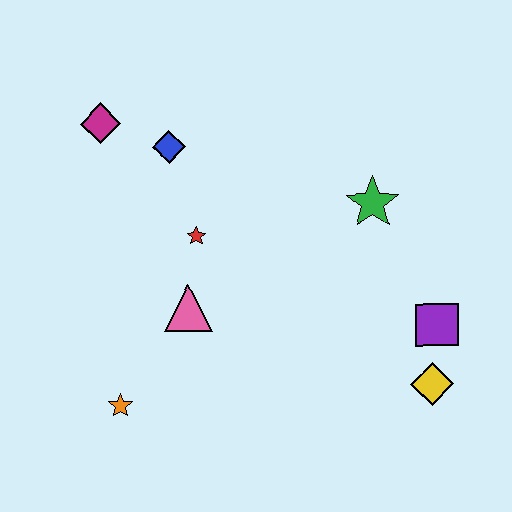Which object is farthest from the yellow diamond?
The magenta diamond is farthest from the yellow diamond.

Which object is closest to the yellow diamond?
The purple square is closest to the yellow diamond.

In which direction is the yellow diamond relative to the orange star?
The yellow diamond is to the right of the orange star.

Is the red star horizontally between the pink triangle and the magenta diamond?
No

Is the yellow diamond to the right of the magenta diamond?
Yes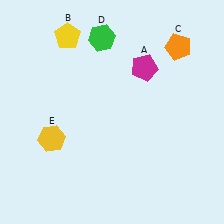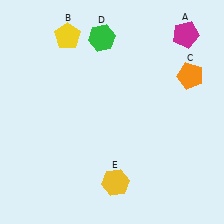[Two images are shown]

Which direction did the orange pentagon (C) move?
The orange pentagon (C) moved down.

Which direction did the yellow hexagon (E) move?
The yellow hexagon (E) moved right.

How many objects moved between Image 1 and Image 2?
3 objects moved between the two images.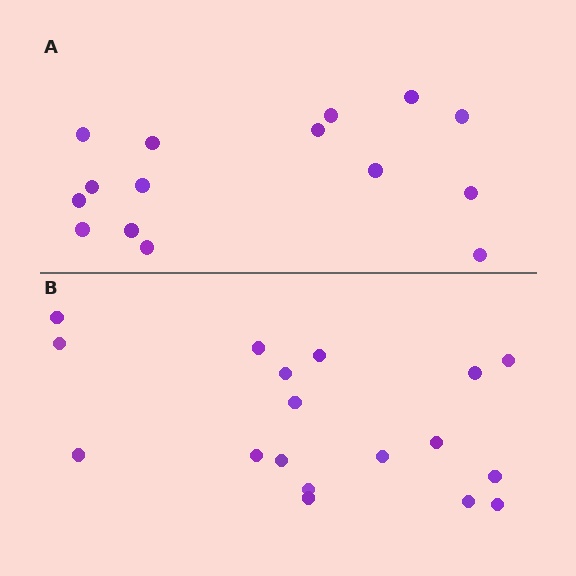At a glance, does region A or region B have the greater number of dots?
Region B (the bottom region) has more dots.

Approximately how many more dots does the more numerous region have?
Region B has just a few more — roughly 2 or 3 more dots than region A.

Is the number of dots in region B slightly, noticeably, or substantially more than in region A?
Region B has only slightly more — the two regions are fairly close. The ratio is roughly 1.2 to 1.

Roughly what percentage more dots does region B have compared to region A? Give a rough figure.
About 20% more.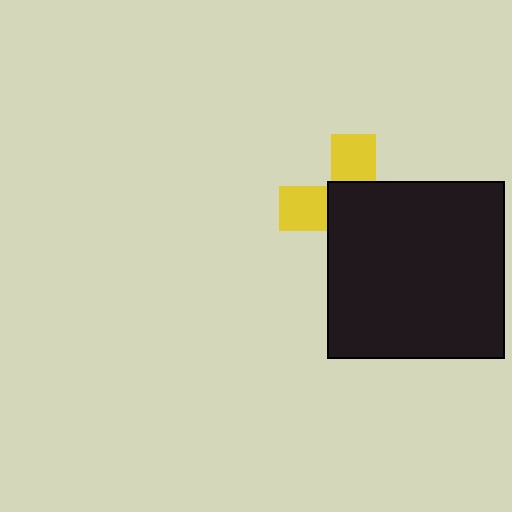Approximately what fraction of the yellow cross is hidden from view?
Roughly 62% of the yellow cross is hidden behind the black square.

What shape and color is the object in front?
The object in front is a black square.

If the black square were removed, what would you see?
You would see the complete yellow cross.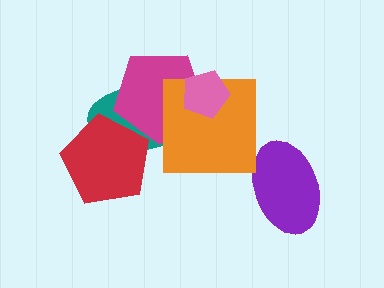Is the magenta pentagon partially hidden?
Yes, it is partially covered by another shape.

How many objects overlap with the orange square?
3 objects overlap with the orange square.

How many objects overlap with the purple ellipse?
0 objects overlap with the purple ellipse.